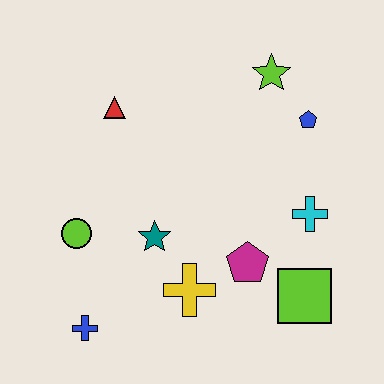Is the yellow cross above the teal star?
No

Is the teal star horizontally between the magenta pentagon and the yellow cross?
No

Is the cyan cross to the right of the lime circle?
Yes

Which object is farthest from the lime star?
The blue cross is farthest from the lime star.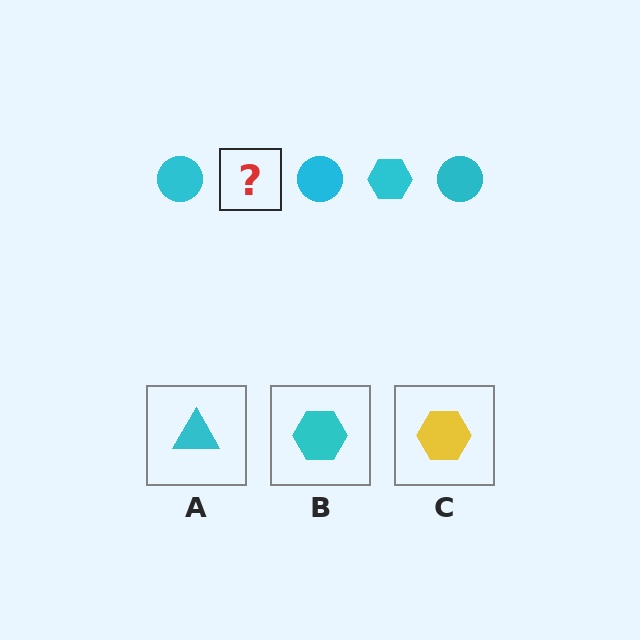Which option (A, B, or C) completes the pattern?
B.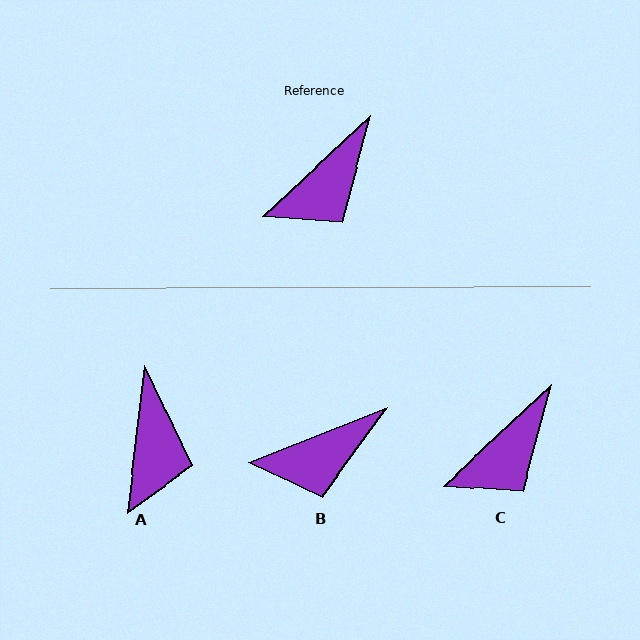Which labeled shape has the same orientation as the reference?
C.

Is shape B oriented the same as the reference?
No, it is off by about 21 degrees.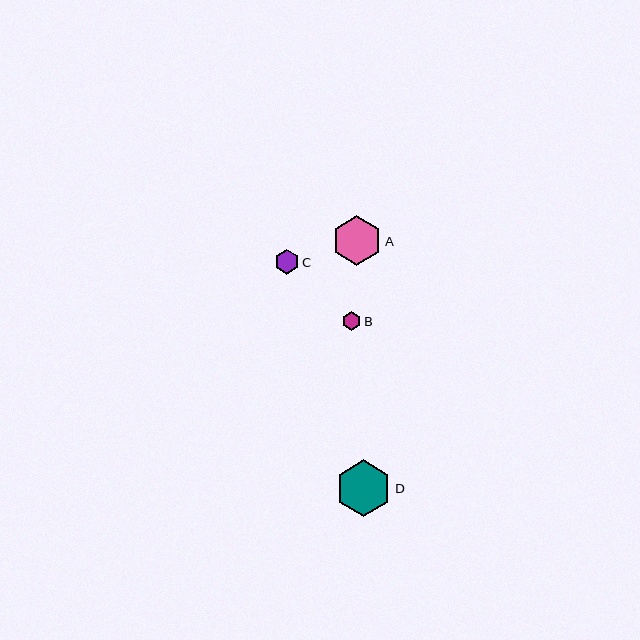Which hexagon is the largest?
Hexagon D is the largest with a size of approximately 56 pixels.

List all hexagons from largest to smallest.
From largest to smallest: D, A, C, B.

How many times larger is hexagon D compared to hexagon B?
Hexagon D is approximately 3.0 times the size of hexagon B.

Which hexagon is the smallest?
Hexagon B is the smallest with a size of approximately 19 pixels.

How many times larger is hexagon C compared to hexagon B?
Hexagon C is approximately 1.3 times the size of hexagon B.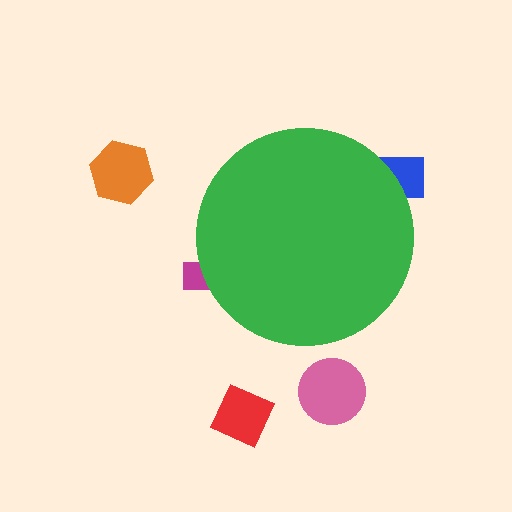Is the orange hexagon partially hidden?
No, the orange hexagon is fully visible.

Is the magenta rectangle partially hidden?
Yes, the magenta rectangle is partially hidden behind the green circle.